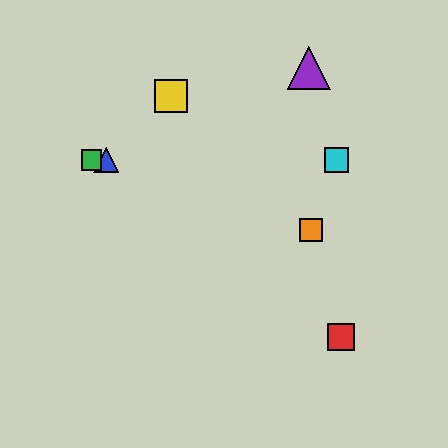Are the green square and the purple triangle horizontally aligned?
No, the green square is at y≈160 and the purple triangle is at y≈68.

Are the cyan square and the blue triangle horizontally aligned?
Yes, both are at y≈160.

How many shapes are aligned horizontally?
3 shapes (the blue triangle, the green square, the cyan square) are aligned horizontally.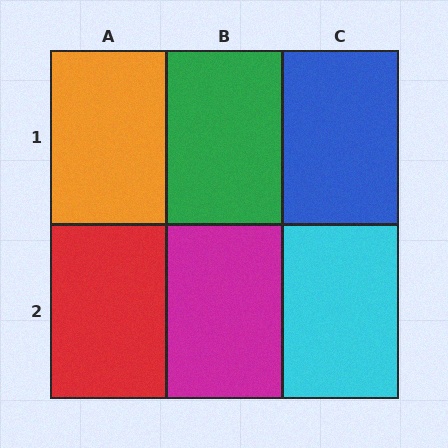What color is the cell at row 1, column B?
Green.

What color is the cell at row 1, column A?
Orange.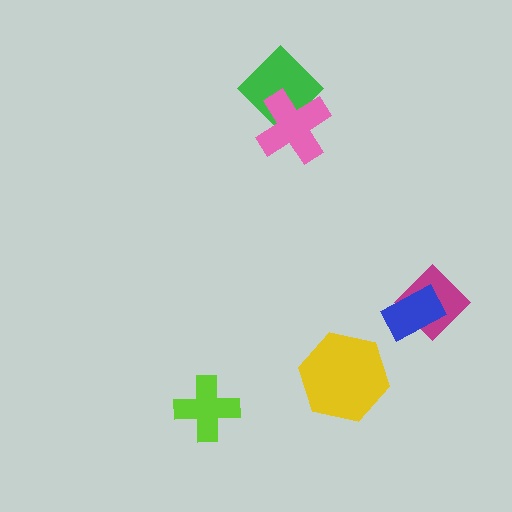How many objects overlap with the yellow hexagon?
0 objects overlap with the yellow hexagon.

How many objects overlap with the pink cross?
1 object overlaps with the pink cross.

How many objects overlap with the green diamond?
1 object overlaps with the green diamond.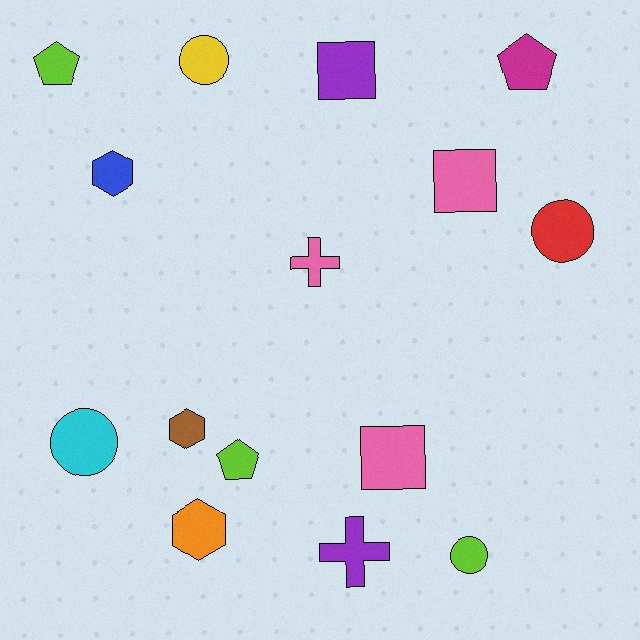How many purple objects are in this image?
There are 2 purple objects.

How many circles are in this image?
There are 4 circles.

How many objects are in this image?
There are 15 objects.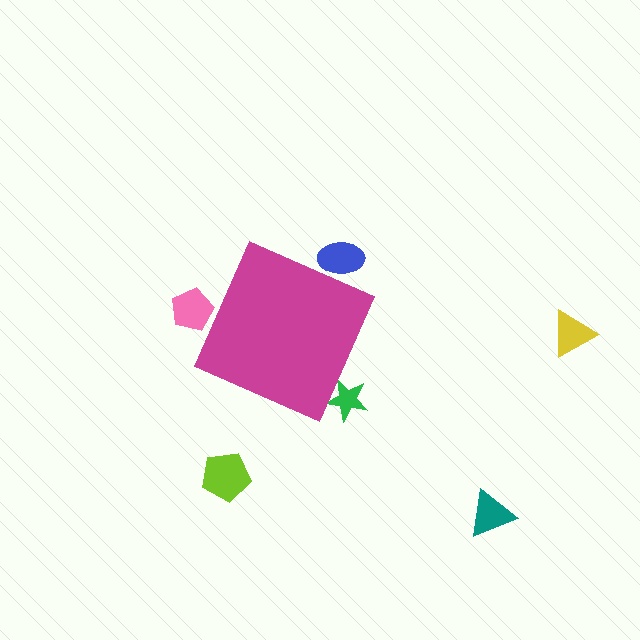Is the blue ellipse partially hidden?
Yes, the blue ellipse is partially hidden behind the magenta diamond.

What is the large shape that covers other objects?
A magenta diamond.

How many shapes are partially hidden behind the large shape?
3 shapes are partially hidden.